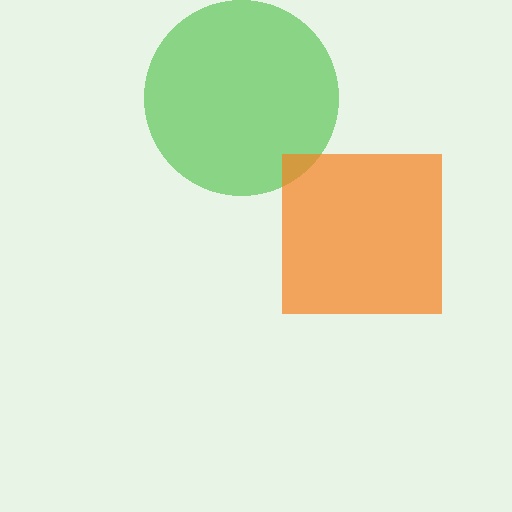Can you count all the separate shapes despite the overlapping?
Yes, there are 2 separate shapes.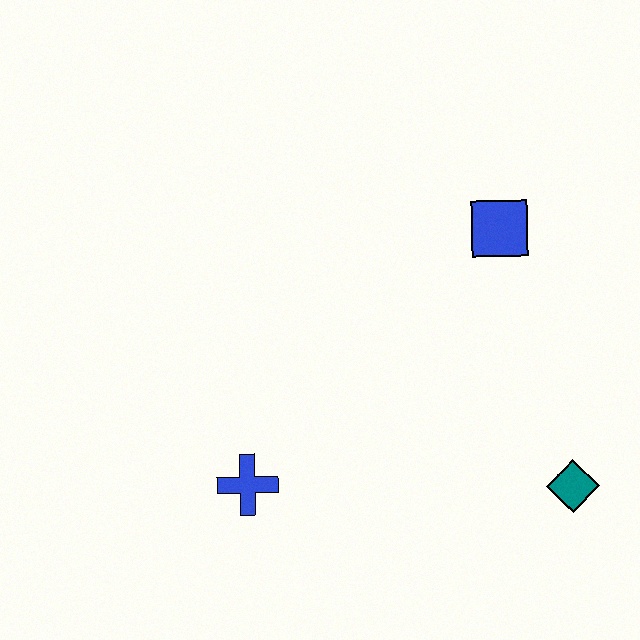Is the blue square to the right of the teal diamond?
No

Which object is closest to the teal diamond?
The blue square is closest to the teal diamond.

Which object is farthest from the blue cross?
The blue square is farthest from the blue cross.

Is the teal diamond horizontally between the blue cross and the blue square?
No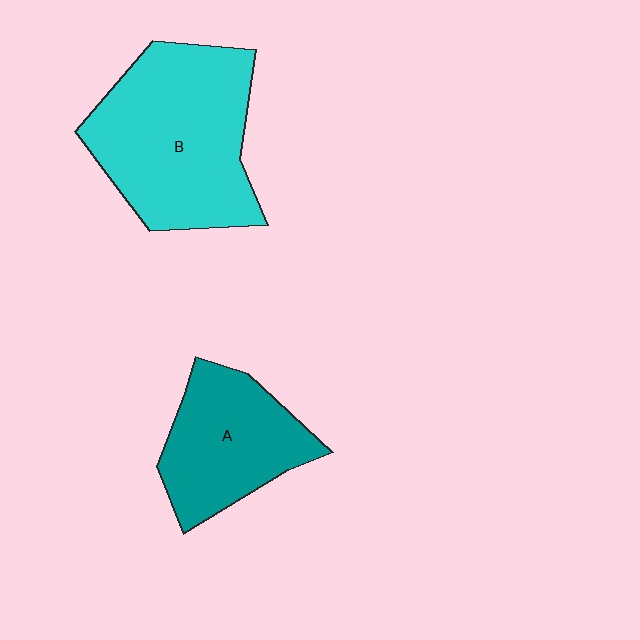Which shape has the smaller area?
Shape A (teal).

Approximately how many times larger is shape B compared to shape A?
Approximately 1.6 times.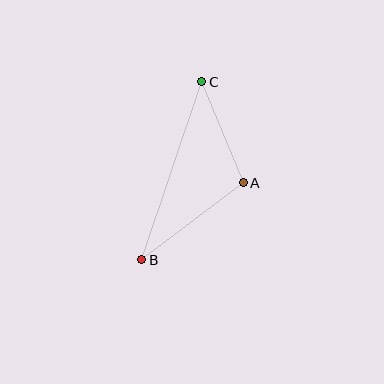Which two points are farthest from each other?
Points B and C are farthest from each other.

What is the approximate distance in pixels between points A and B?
The distance between A and B is approximately 127 pixels.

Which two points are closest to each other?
Points A and C are closest to each other.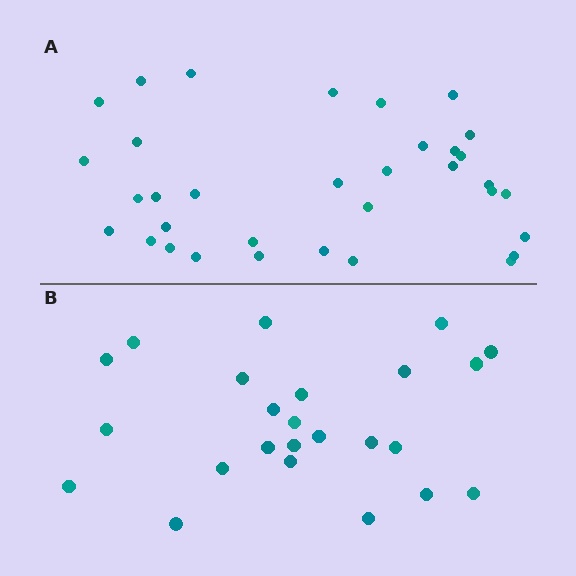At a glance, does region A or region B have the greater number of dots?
Region A (the top region) has more dots.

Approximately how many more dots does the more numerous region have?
Region A has roughly 10 or so more dots than region B.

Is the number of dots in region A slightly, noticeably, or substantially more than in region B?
Region A has noticeably more, but not dramatically so. The ratio is roughly 1.4 to 1.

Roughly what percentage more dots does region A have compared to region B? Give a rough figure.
About 40% more.